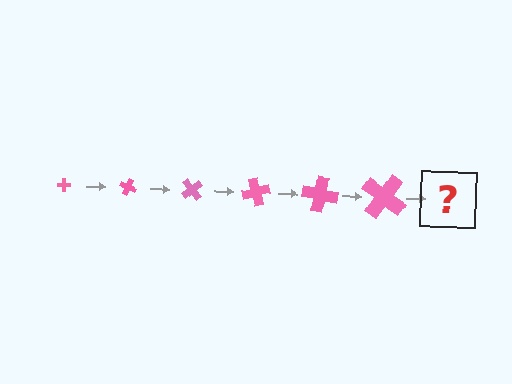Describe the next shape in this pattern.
It should be a cross, larger than the previous one and rotated 150 degrees from the start.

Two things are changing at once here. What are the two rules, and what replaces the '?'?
The two rules are that the cross grows larger each step and it rotates 25 degrees each step. The '?' should be a cross, larger than the previous one and rotated 150 degrees from the start.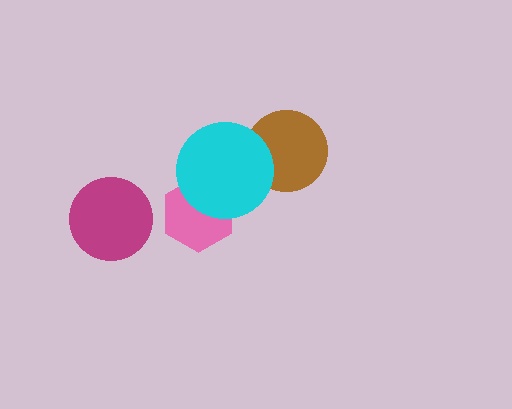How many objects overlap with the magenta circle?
0 objects overlap with the magenta circle.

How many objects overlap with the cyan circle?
2 objects overlap with the cyan circle.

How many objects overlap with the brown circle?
1 object overlaps with the brown circle.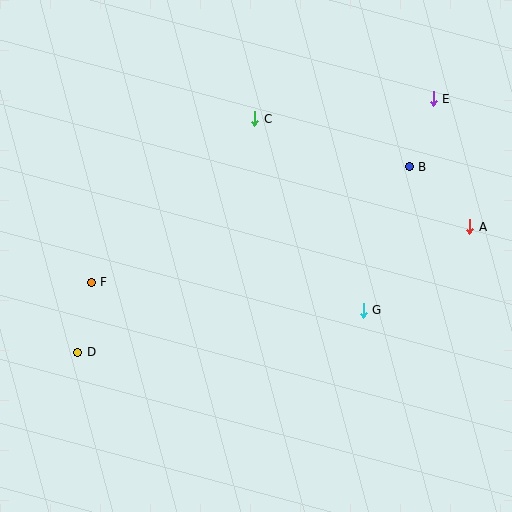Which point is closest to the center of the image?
Point G at (363, 310) is closest to the center.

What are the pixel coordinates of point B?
Point B is at (409, 167).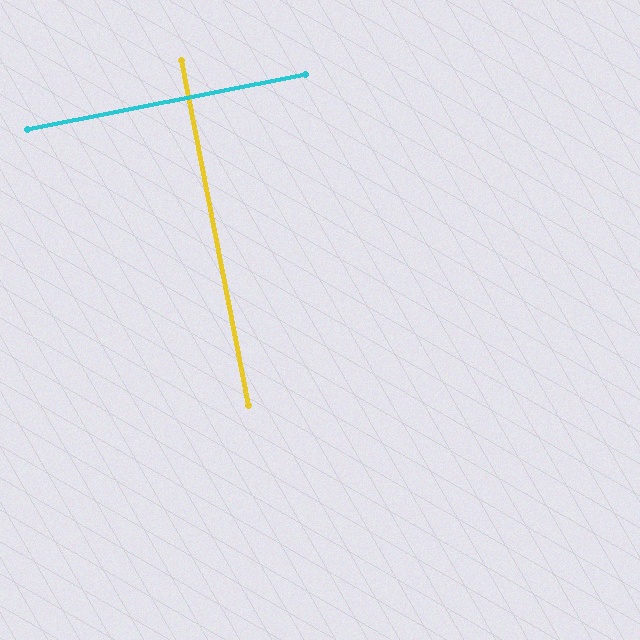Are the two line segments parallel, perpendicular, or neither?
Perpendicular — they meet at approximately 90°.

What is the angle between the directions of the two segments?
Approximately 90 degrees.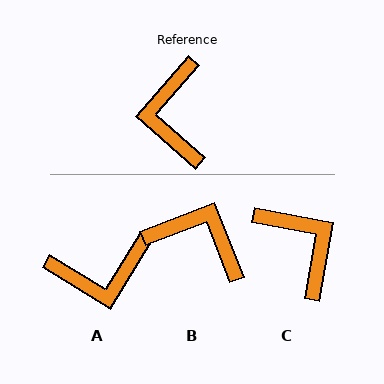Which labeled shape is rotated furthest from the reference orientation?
C, about 149 degrees away.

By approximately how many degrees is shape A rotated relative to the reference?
Approximately 100 degrees counter-clockwise.